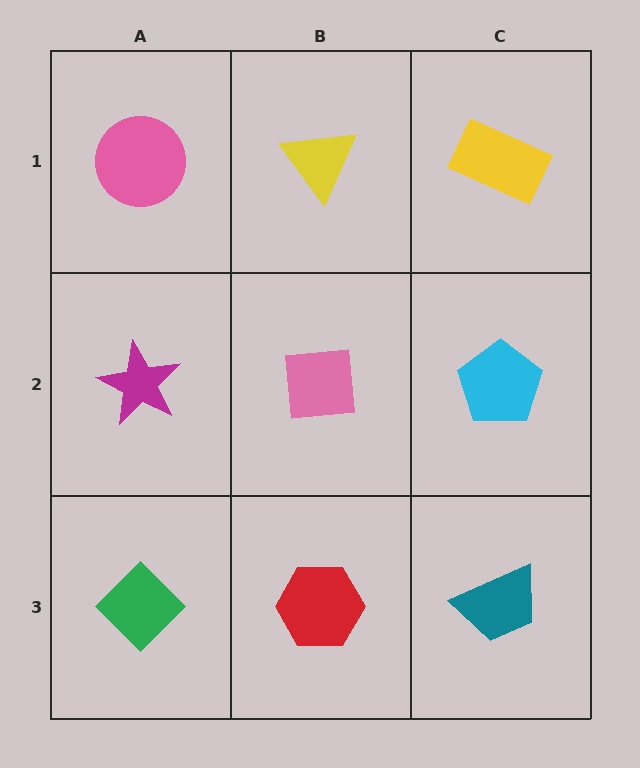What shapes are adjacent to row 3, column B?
A pink square (row 2, column B), a green diamond (row 3, column A), a teal trapezoid (row 3, column C).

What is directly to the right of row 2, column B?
A cyan pentagon.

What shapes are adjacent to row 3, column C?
A cyan pentagon (row 2, column C), a red hexagon (row 3, column B).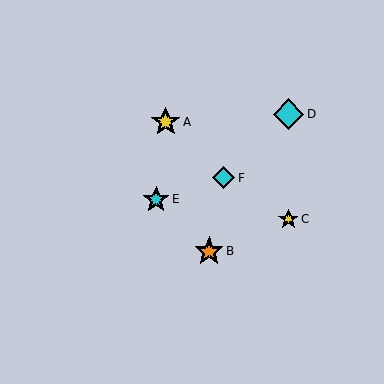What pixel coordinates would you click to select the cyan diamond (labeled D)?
Click at (289, 114) to select the cyan diamond D.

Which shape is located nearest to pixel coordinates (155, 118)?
The yellow star (labeled A) at (166, 122) is nearest to that location.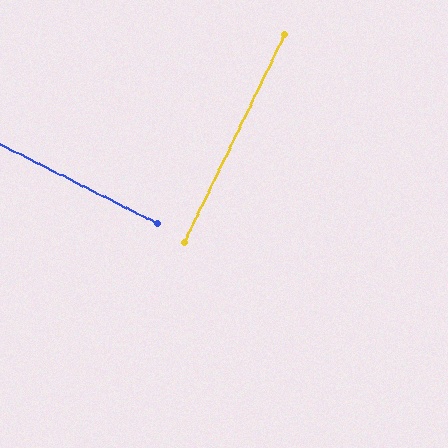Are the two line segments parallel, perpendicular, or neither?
Perpendicular — they meet at approximately 89°.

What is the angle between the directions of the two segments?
Approximately 89 degrees.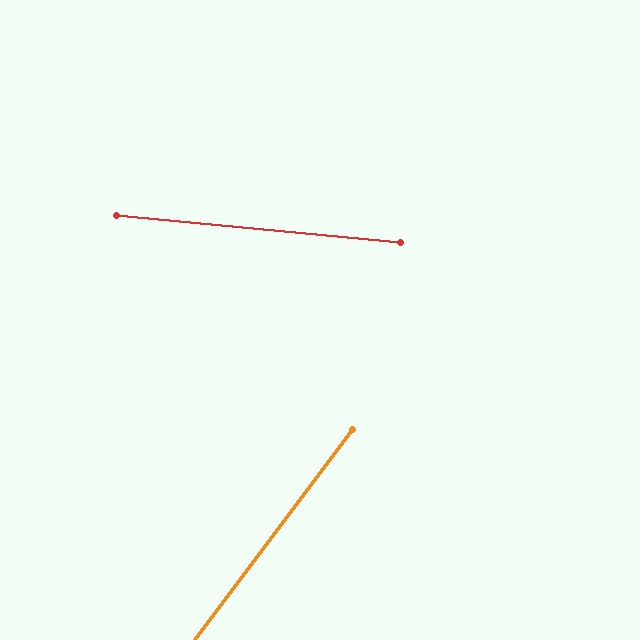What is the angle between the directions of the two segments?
Approximately 58 degrees.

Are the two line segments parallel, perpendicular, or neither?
Neither parallel nor perpendicular — they differ by about 58°.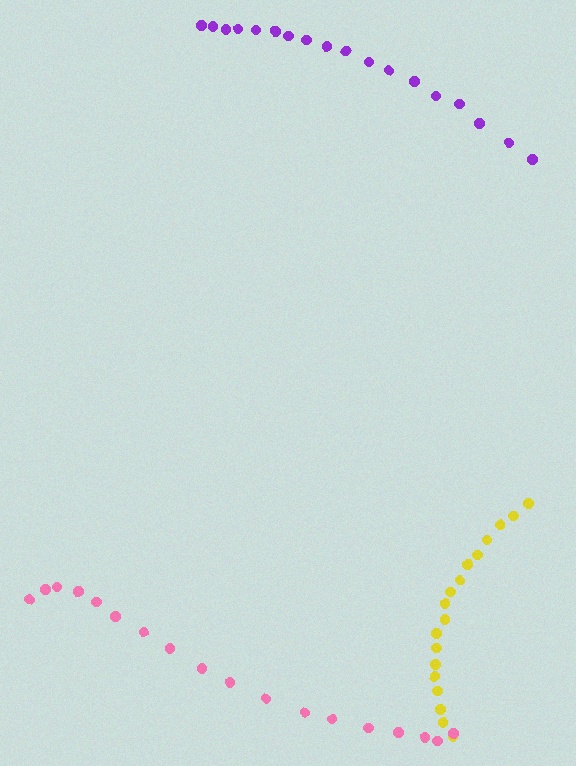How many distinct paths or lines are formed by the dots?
There are 3 distinct paths.